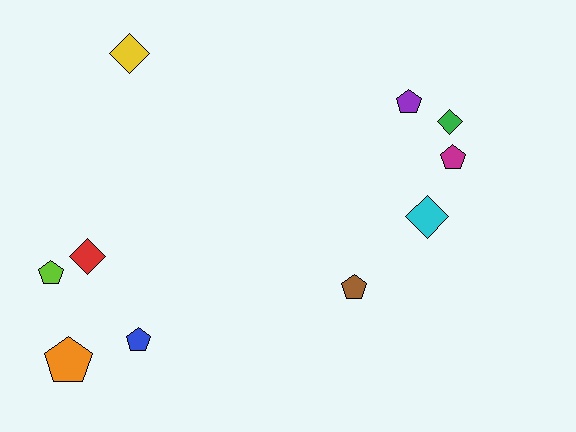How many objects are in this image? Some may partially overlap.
There are 10 objects.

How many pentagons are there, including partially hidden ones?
There are 6 pentagons.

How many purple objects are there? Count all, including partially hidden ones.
There is 1 purple object.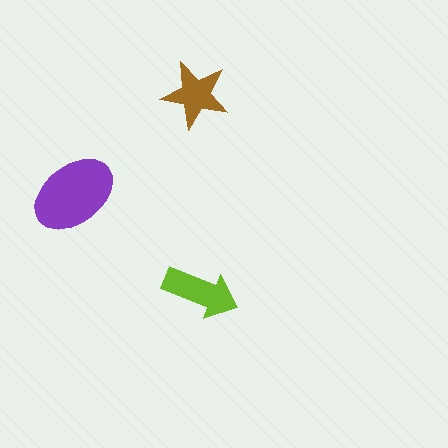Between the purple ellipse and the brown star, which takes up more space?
The purple ellipse.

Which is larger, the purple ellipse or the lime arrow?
The purple ellipse.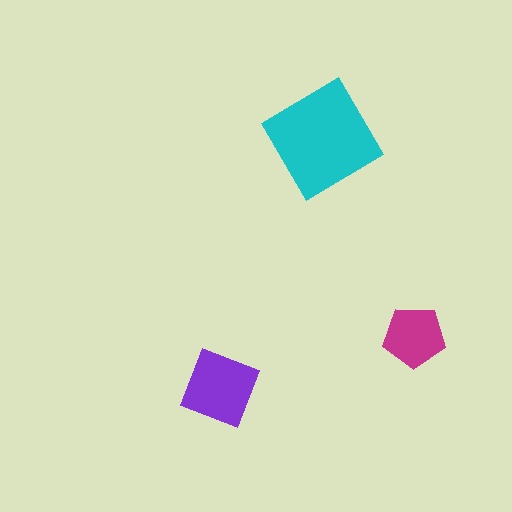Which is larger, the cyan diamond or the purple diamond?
The cyan diamond.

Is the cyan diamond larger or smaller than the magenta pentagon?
Larger.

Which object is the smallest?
The magenta pentagon.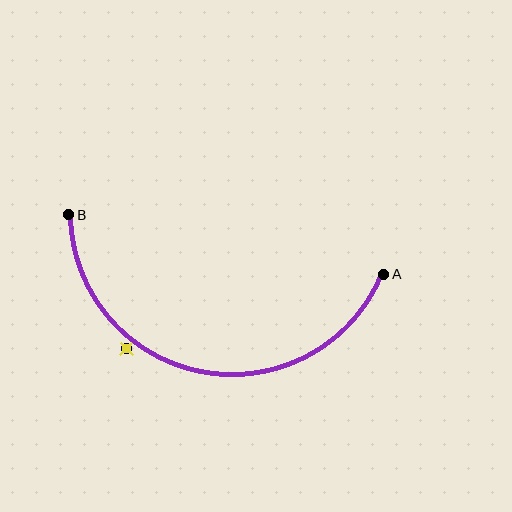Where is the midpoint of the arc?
The arc midpoint is the point on the curve farthest from the straight line joining A and B. It sits below that line.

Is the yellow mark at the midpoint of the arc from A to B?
No — the yellow mark does not lie on the arc at all. It sits slightly outside the curve.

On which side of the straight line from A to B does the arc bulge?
The arc bulges below the straight line connecting A and B.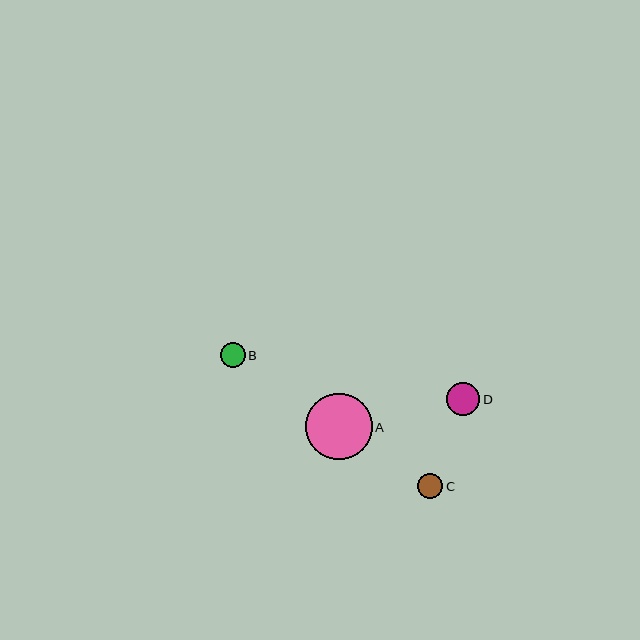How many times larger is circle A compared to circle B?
Circle A is approximately 2.7 times the size of circle B.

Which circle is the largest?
Circle A is the largest with a size of approximately 67 pixels.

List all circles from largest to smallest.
From largest to smallest: A, D, C, B.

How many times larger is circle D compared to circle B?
Circle D is approximately 1.3 times the size of circle B.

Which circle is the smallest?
Circle B is the smallest with a size of approximately 25 pixels.